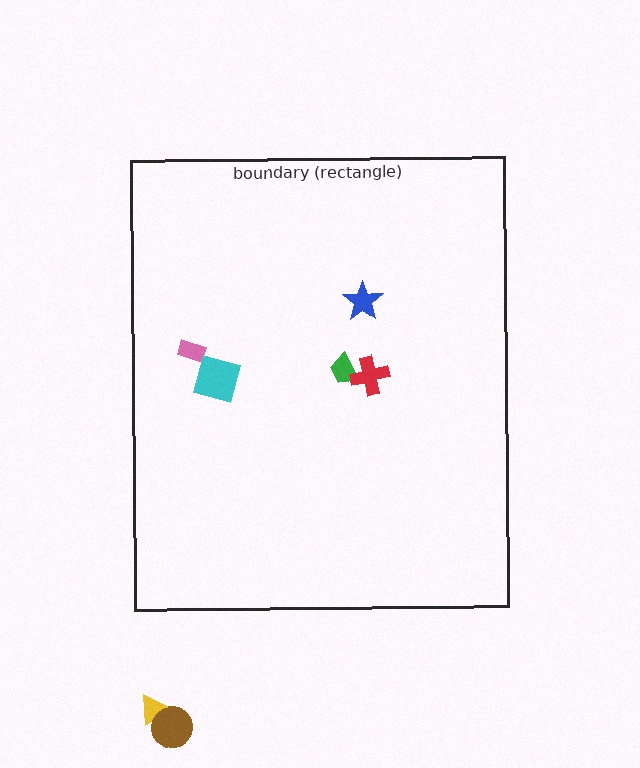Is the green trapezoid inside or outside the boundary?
Inside.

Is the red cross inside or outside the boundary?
Inside.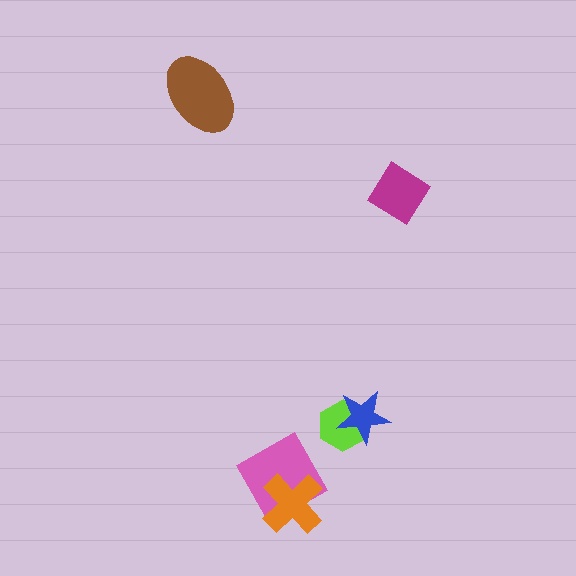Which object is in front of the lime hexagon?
The blue star is in front of the lime hexagon.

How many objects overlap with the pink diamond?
1 object overlaps with the pink diamond.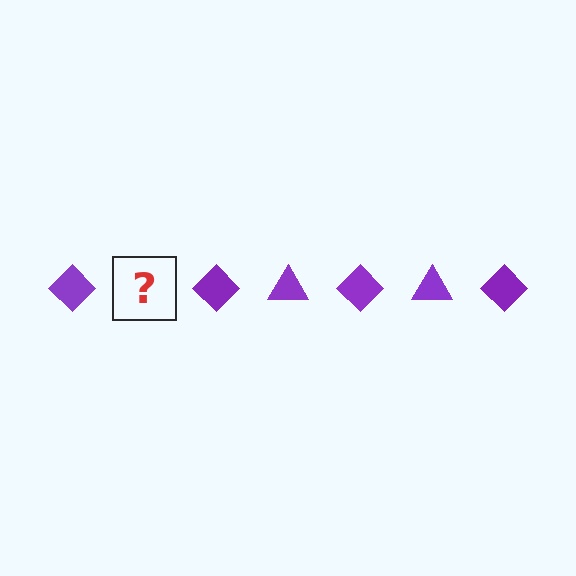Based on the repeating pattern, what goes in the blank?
The blank should be a purple triangle.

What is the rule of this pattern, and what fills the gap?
The rule is that the pattern cycles through diamond, triangle shapes in purple. The gap should be filled with a purple triangle.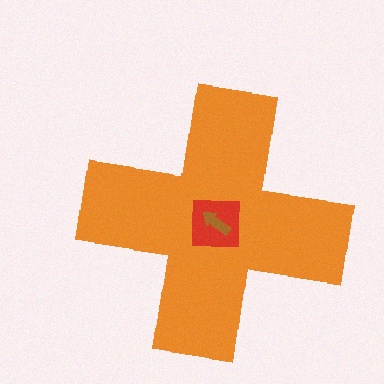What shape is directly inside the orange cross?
The red square.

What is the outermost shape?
The orange cross.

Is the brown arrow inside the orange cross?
Yes.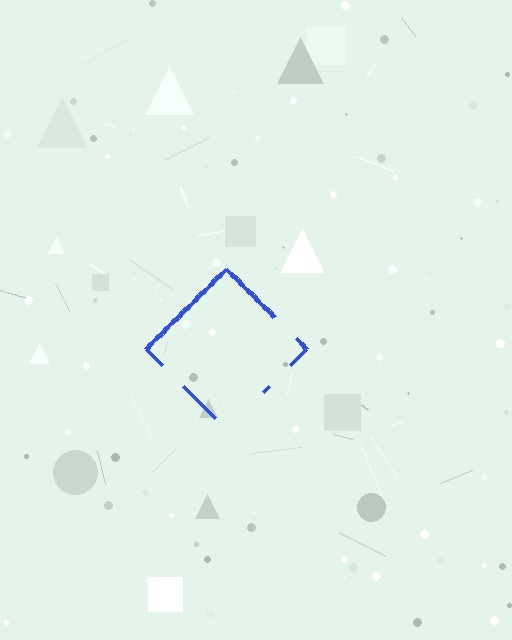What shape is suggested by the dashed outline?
The dashed outline suggests a diamond.